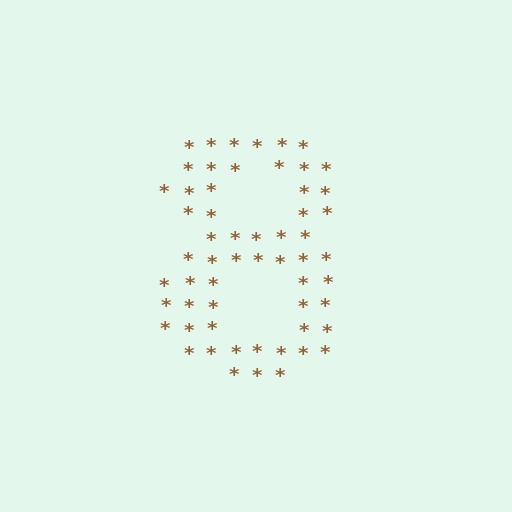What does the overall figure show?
The overall figure shows the digit 8.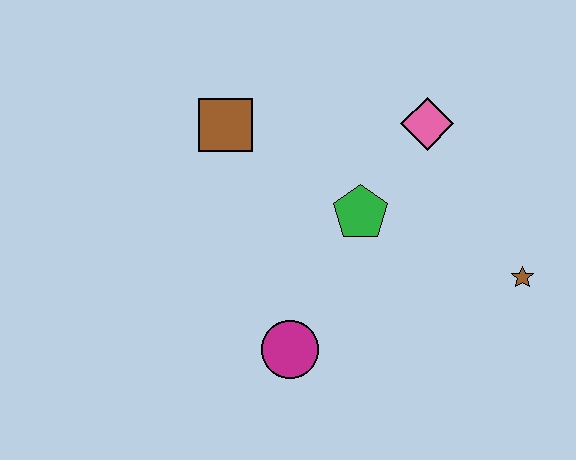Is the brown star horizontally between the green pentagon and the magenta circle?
No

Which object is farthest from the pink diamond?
The magenta circle is farthest from the pink diamond.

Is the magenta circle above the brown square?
No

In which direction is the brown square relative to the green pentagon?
The brown square is to the left of the green pentagon.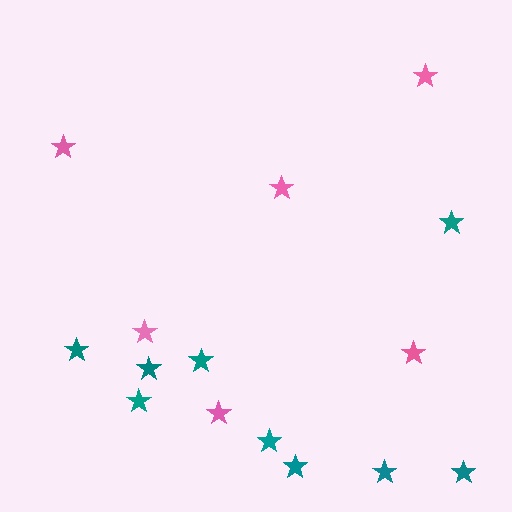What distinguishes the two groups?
There are 2 groups: one group of pink stars (6) and one group of teal stars (9).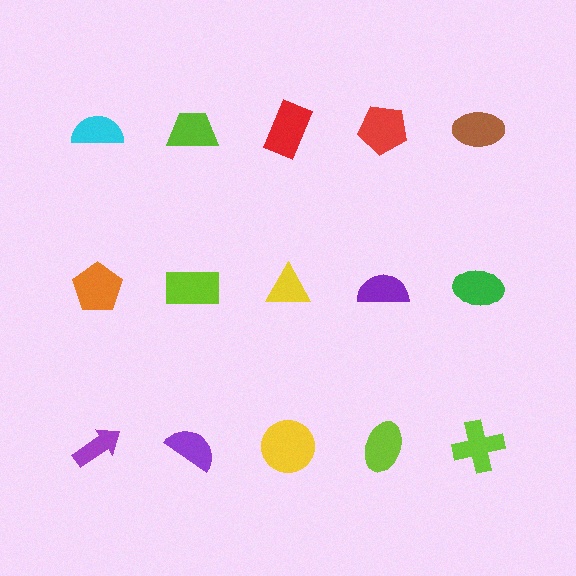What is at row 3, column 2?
A purple semicircle.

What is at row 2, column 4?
A purple semicircle.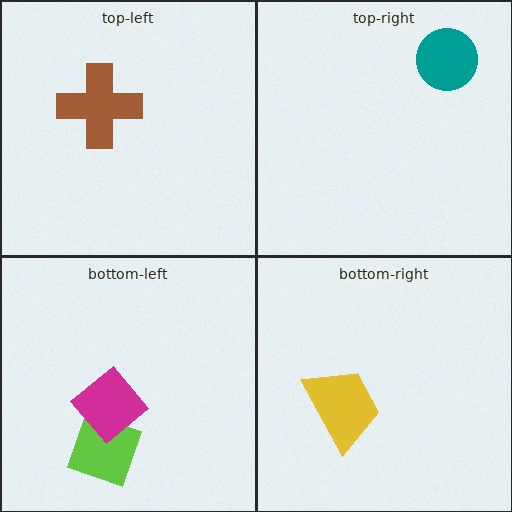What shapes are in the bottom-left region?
The lime diamond, the magenta diamond.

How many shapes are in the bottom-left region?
2.